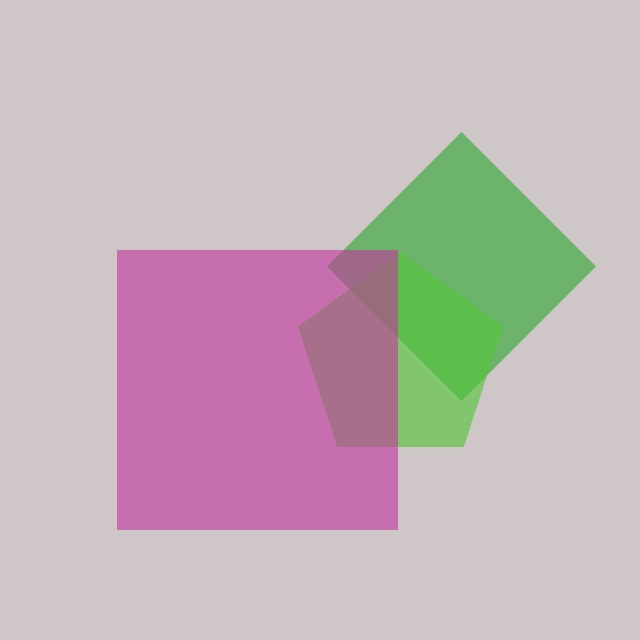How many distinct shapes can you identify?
There are 3 distinct shapes: a green diamond, a lime pentagon, a magenta square.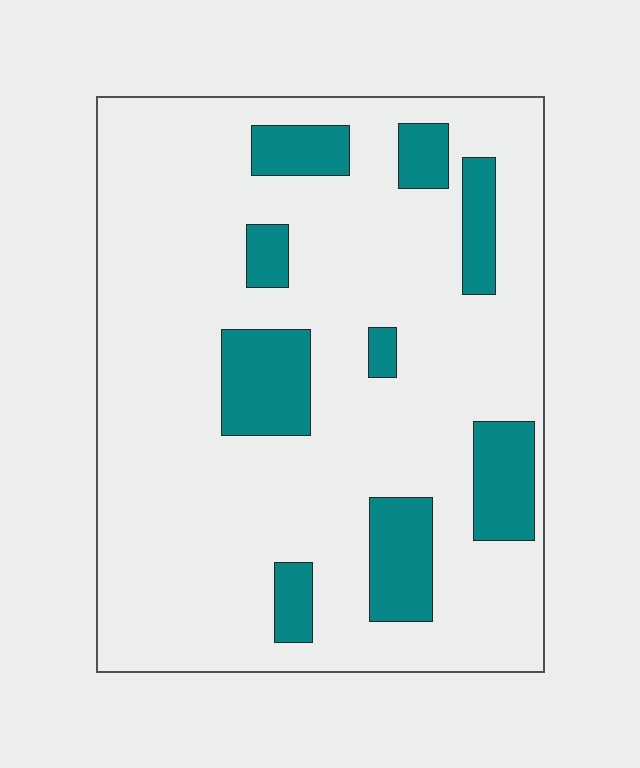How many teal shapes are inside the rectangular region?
9.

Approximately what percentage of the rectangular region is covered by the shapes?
Approximately 20%.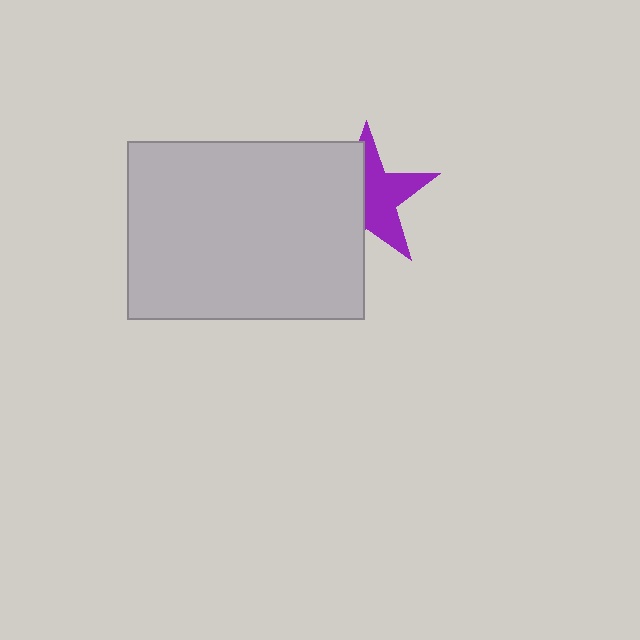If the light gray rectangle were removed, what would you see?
You would see the complete purple star.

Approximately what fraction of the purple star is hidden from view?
Roughly 48% of the purple star is hidden behind the light gray rectangle.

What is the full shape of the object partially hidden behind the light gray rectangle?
The partially hidden object is a purple star.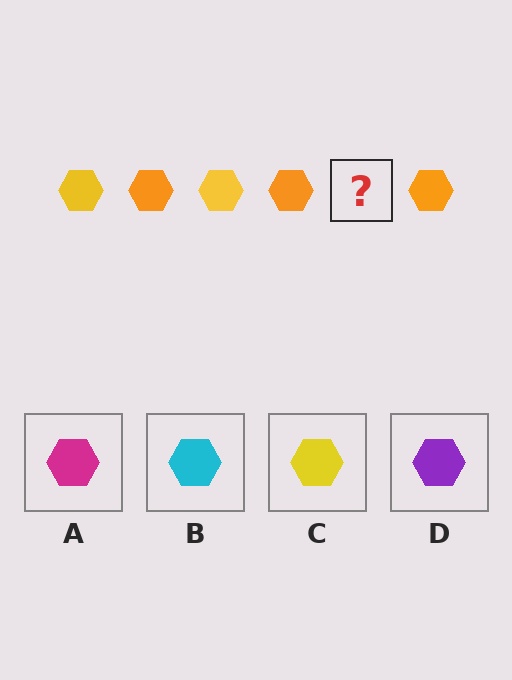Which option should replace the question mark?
Option C.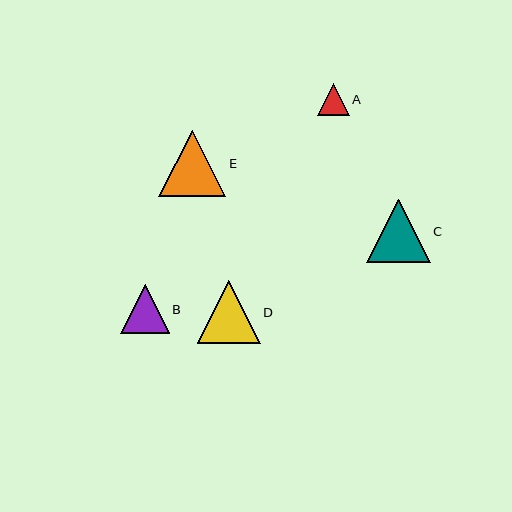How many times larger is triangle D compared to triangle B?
Triangle D is approximately 1.3 times the size of triangle B.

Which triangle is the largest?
Triangle E is the largest with a size of approximately 67 pixels.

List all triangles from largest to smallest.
From largest to smallest: E, C, D, B, A.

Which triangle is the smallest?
Triangle A is the smallest with a size of approximately 32 pixels.